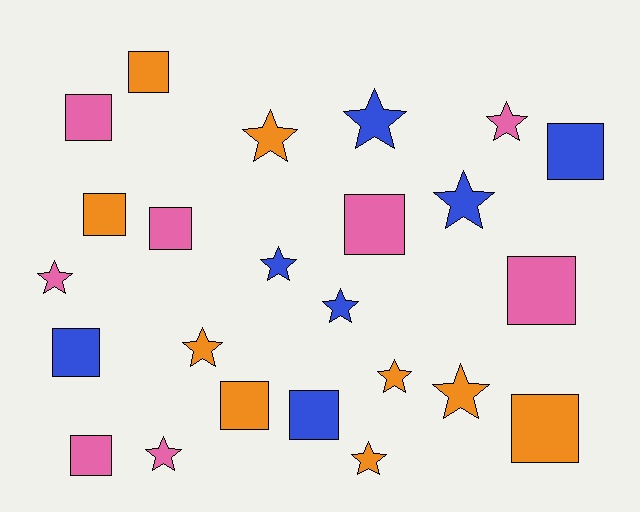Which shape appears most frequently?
Square, with 12 objects.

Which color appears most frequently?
Orange, with 9 objects.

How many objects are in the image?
There are 24 objects.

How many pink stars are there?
There are 3 pink stars.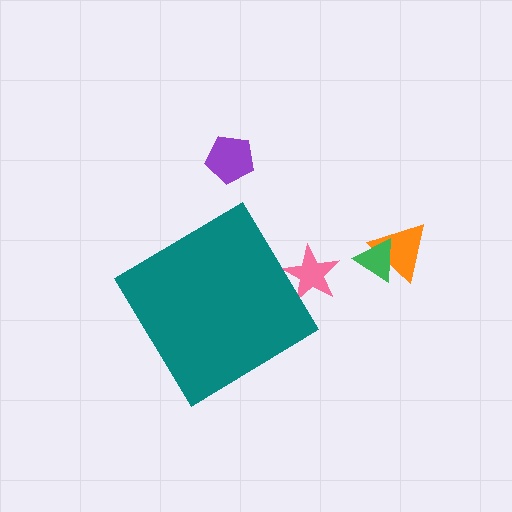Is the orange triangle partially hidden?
No, the orange triangle is fully visible.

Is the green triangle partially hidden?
No, the green triangle is fully visible.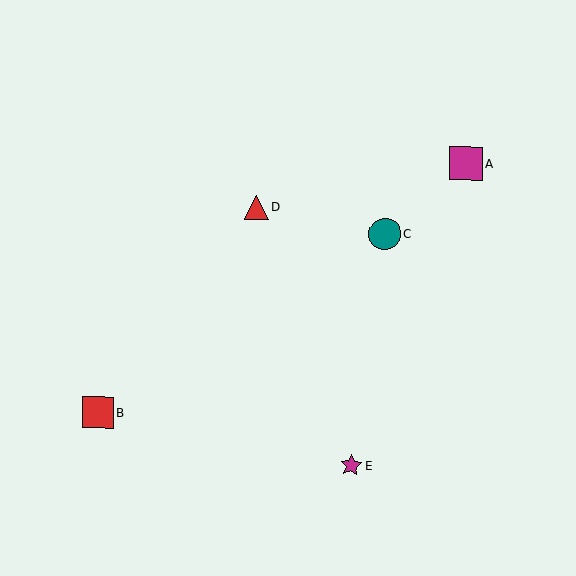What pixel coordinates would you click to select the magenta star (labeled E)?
Click at (351, 465) to select the magenta star E.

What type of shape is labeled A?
Shape A is a magenta square.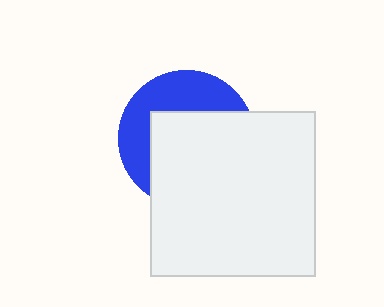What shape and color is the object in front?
The object in front is a white square.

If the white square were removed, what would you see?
You would see the complete blue circle.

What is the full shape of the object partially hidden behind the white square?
The partially hidden object is a blue circle.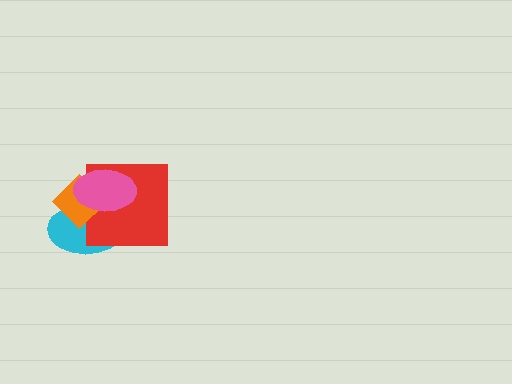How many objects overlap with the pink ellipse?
3 objects overlap with the pink ellipse.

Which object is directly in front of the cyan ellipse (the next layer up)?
The red square is directly in front of the cyan ellipse.